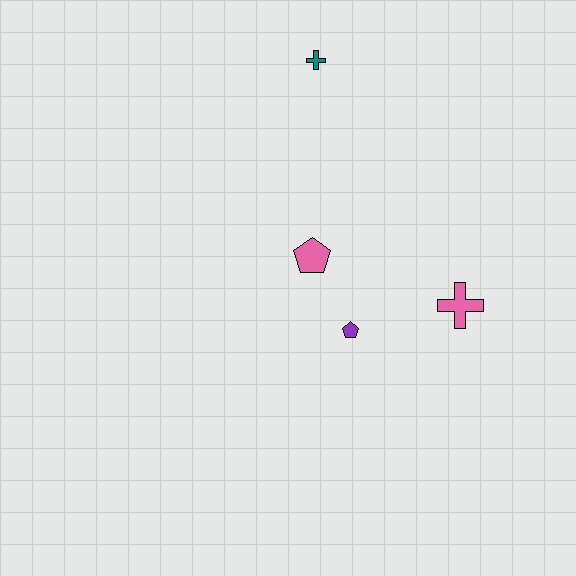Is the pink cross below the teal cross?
Yes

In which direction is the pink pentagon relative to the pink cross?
The pink pentagon is to the left of the pink cross.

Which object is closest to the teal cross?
The pink pentagon is closest to the teal cross.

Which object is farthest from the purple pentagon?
The teal cross is farthest from the purple pentagon.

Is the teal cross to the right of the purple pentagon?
No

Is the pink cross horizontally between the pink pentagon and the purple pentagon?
No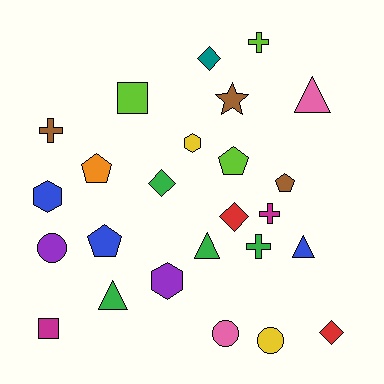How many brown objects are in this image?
There are 3 brown objects.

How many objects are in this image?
There are 25 objects.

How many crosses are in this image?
There are 4 crosses.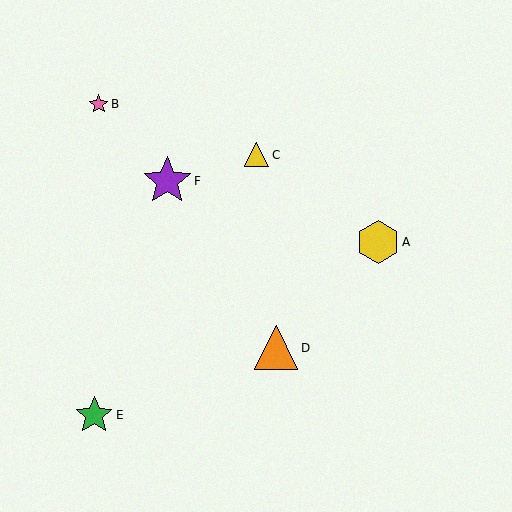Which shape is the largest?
The purple star (labeled F) is the largest.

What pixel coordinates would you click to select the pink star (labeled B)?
Click at (99, 104) to select the pink star B.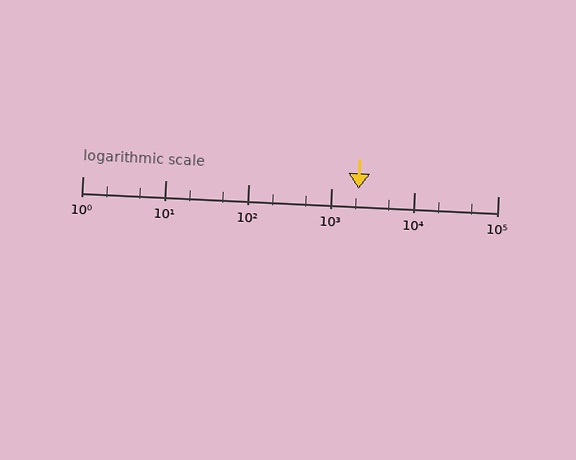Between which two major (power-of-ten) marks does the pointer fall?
The pointer is between 1000 and 10000.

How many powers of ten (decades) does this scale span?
The scale spans 5 decades, from 1 to 100000.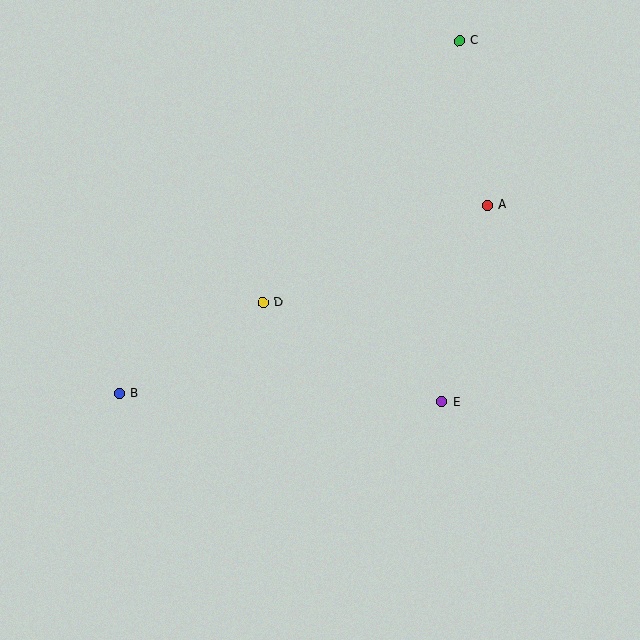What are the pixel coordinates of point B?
Point B is at (119, 393).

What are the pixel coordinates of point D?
Point D is at (263, 303).